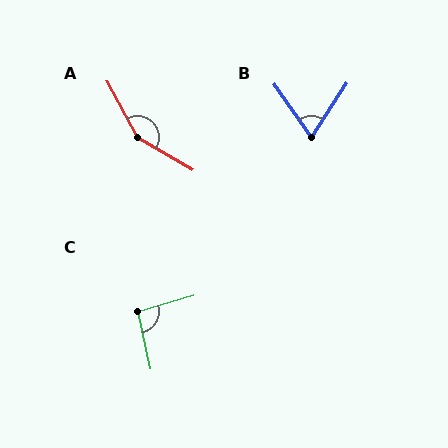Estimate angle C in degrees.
Approximately 94 degrees.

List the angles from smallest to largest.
B (68°), C (94°), A (149°).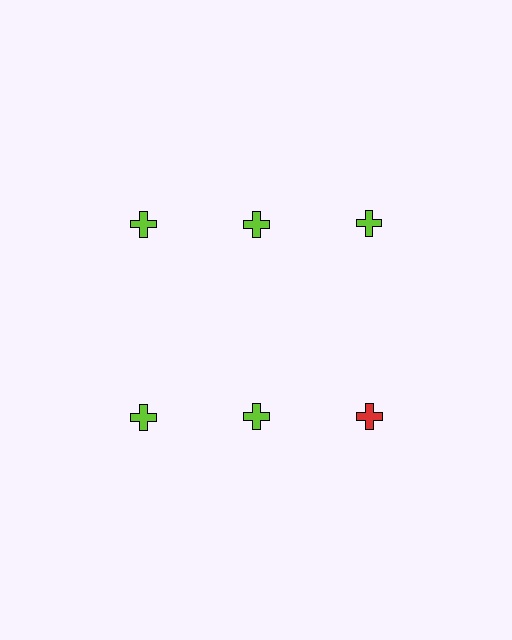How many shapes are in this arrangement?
There are 6 shapes arranged in a grid pattern.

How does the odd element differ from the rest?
It has a different color: red instead of lime.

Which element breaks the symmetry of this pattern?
The red cross in the second row, center column breaks the symmetry. All other shapes are lime crosses.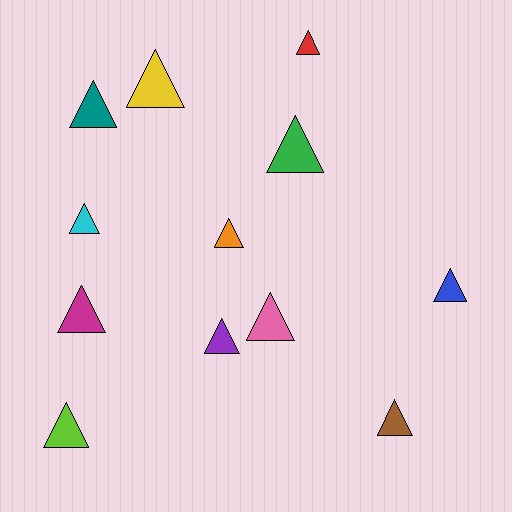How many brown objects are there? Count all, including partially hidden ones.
There is 1 brown object.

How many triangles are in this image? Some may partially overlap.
There are 12 triangles.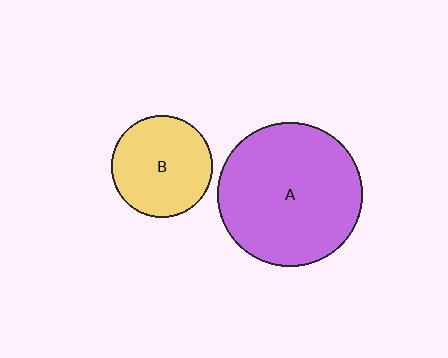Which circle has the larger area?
Circle A (purple).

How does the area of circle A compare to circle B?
Approximately 2.0 times.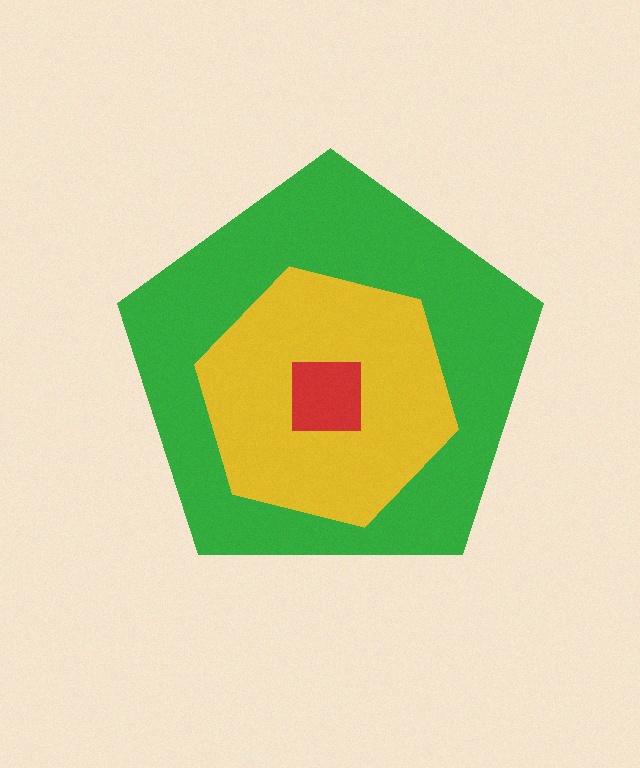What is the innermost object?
The red square.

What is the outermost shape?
The green pentagon.